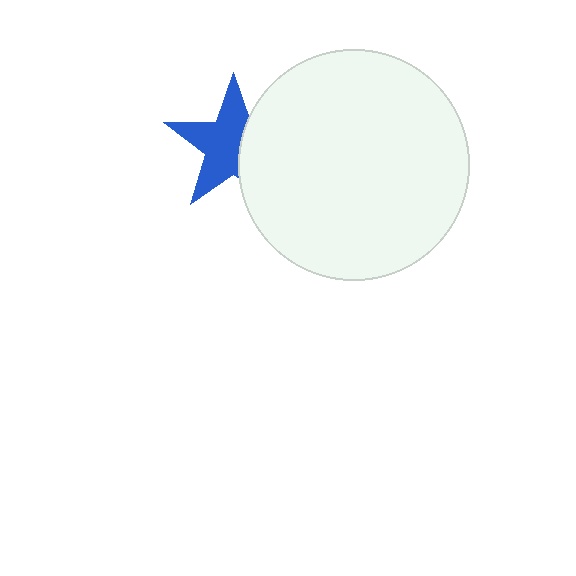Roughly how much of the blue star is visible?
About half of it is visible (roughly 63%).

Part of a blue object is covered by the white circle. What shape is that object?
It is a star.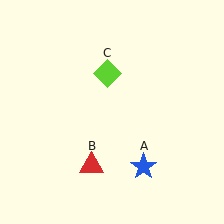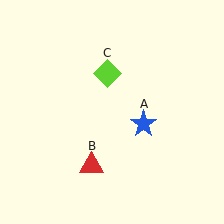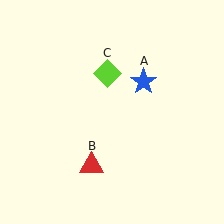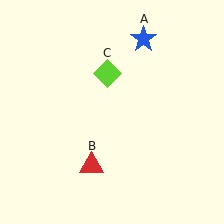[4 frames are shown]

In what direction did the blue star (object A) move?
The blue star (object A) moved up.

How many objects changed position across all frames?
1 object changed position: blue star (object A).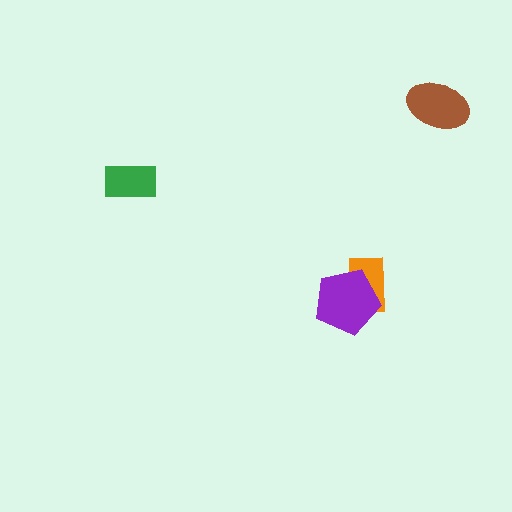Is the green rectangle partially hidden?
No, no other shape covers it.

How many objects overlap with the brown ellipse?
0 objects overlap with the brown ellipse.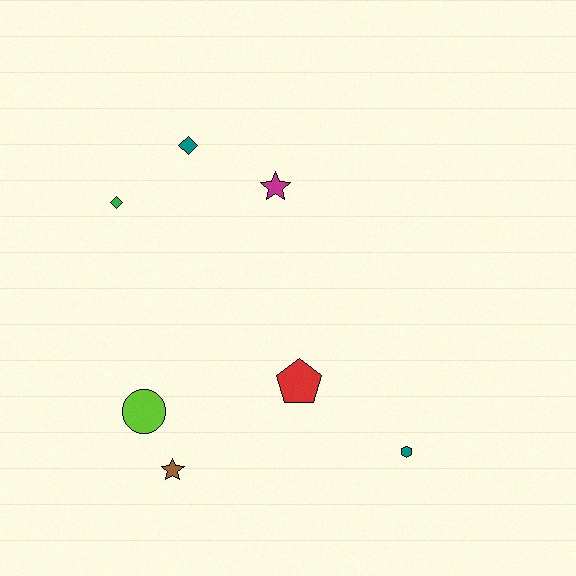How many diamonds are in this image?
There are 2 diamonds.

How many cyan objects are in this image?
There are no cyan objects.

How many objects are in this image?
There are 7 objects.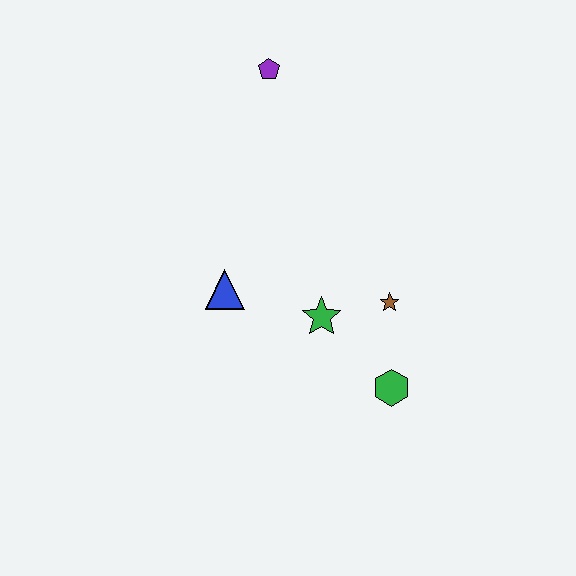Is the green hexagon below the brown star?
Yes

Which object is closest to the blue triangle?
The green star is closest to the blue triangle.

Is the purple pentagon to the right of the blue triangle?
Yes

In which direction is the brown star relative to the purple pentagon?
The brown star is below the purple pentagon.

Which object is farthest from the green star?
The purple pentagon is farthest from the green star.